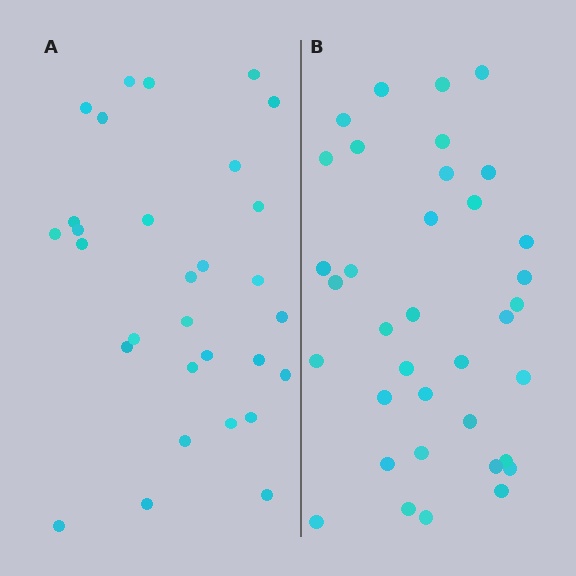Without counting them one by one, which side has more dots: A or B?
Region B (the right region) has more dots.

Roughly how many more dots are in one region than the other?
Region B has about 6 more dots than region A.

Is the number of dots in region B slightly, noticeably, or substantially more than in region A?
Region B has only slightly more — the two regions are fairly close. The ratio is roughly 1.2 to 1.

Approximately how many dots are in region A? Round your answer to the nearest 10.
About 30 dots.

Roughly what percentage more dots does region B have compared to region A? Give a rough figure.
About 20% more.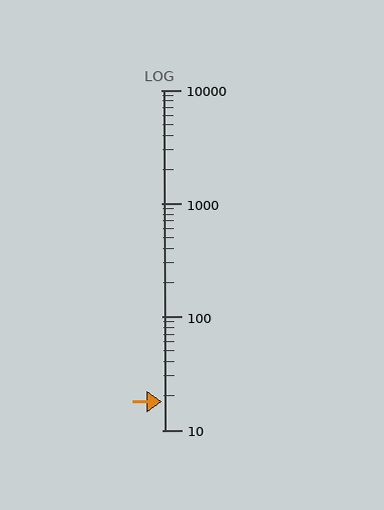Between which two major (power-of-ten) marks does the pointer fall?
The pointer is between 10 and 100.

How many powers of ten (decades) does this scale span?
The scale spans 3 decades, from 10 to 10000.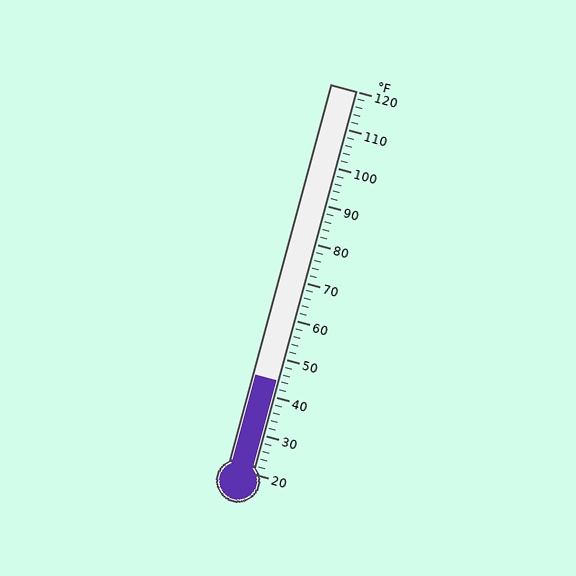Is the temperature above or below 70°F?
The temperature is below 70°F.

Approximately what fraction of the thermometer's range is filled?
The thermometer is filled to approximately 25% of its range.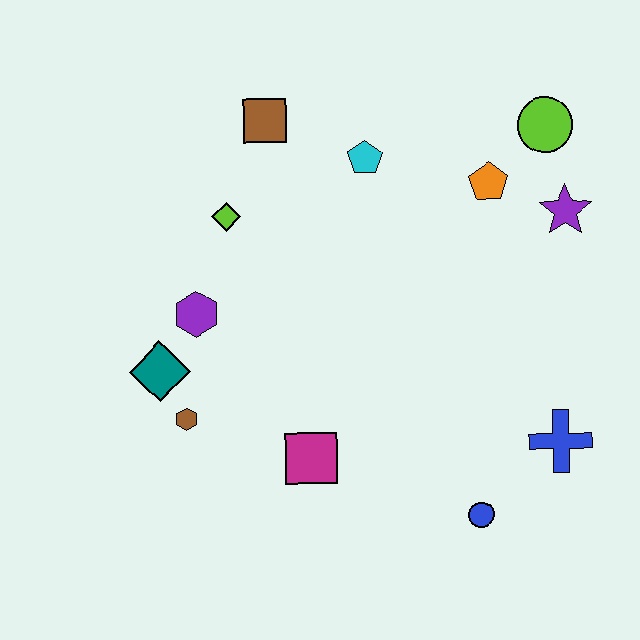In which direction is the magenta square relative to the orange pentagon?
The magenta square is below the orange pentagon.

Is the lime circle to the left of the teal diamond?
No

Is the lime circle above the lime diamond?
Yes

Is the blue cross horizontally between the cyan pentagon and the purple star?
Yes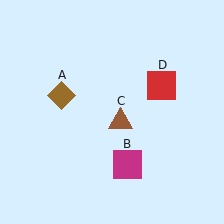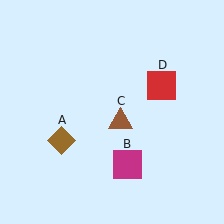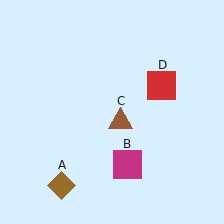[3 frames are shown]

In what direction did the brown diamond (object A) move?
The brown diamond (object A) moved down.